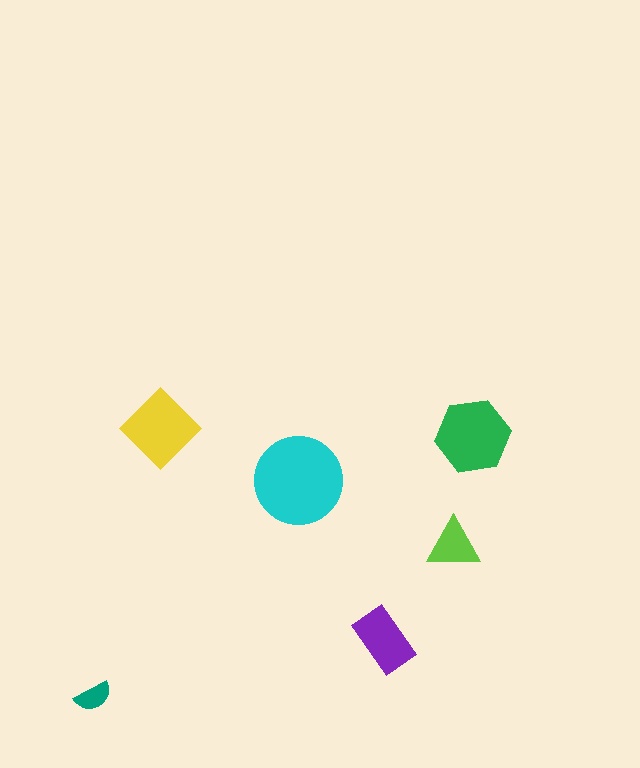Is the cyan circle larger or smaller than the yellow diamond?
Larger.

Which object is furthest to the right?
The green hexagon is rightmost.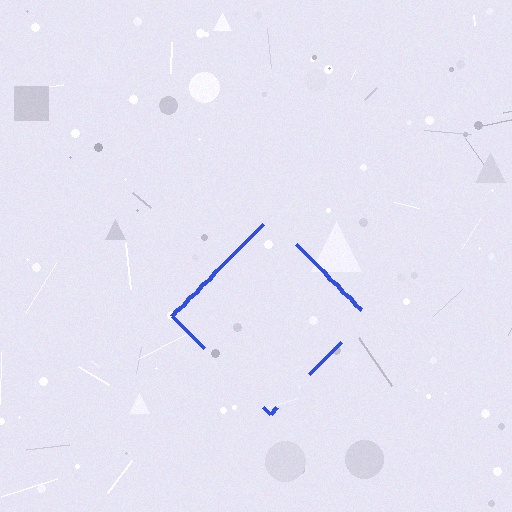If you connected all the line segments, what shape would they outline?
They would outline a diamond.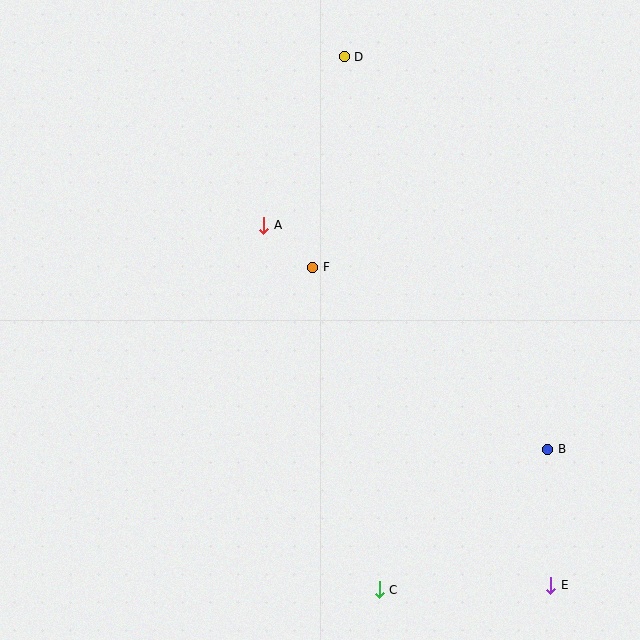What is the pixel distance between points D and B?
The distance between D and B is 442 pixels.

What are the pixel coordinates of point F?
Point F is at (313, 267).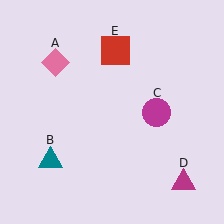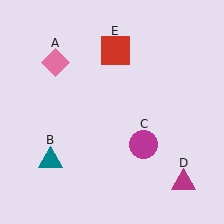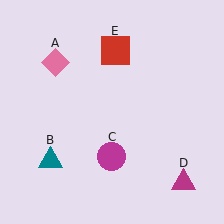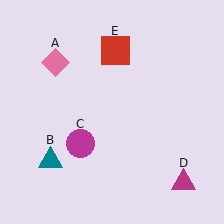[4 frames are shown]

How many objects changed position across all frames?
1 object changed position: magenta circle (object C).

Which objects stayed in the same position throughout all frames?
Pink diamond (object A) and teal triangle (object B) and magenta triangle (object D) and red square (object E) remained stationary.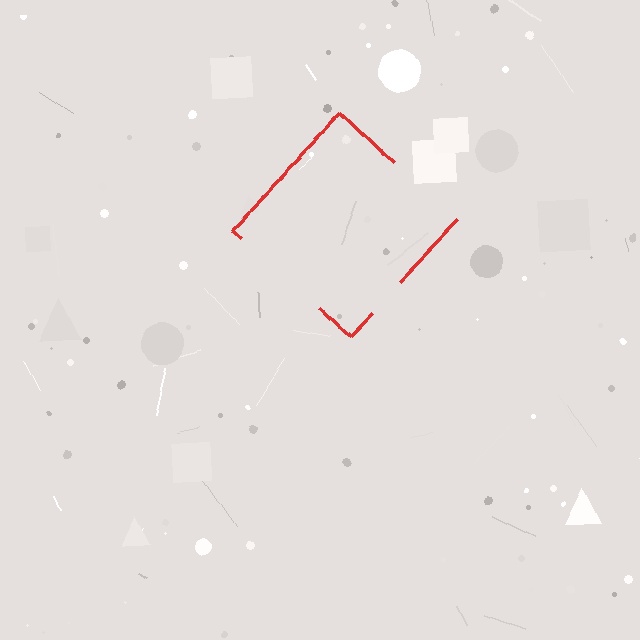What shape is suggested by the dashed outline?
The dashed outline suggests a diamond.